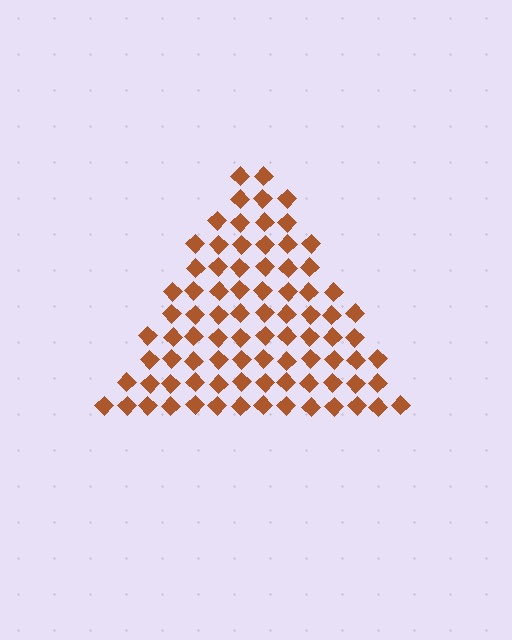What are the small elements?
The small elements are diamonds.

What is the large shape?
The large shape is a triangle.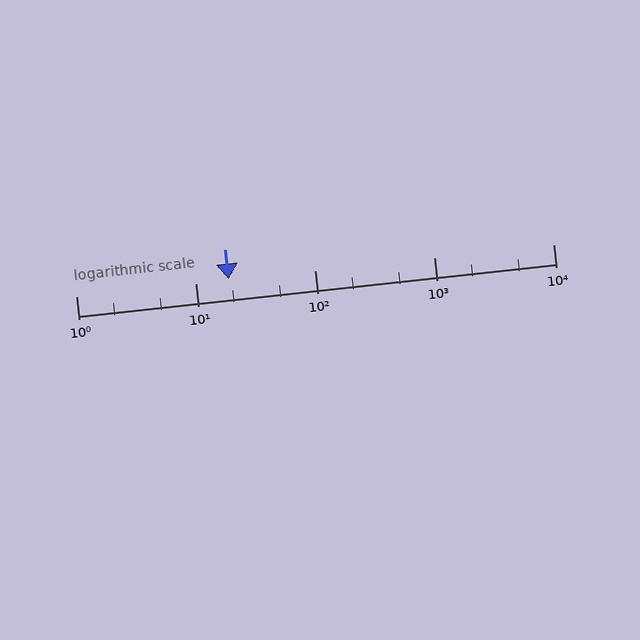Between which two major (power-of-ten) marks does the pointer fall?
The pointer is between 10 and 100.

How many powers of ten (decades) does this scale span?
The scale spans 4 decades, from 1 to 10000.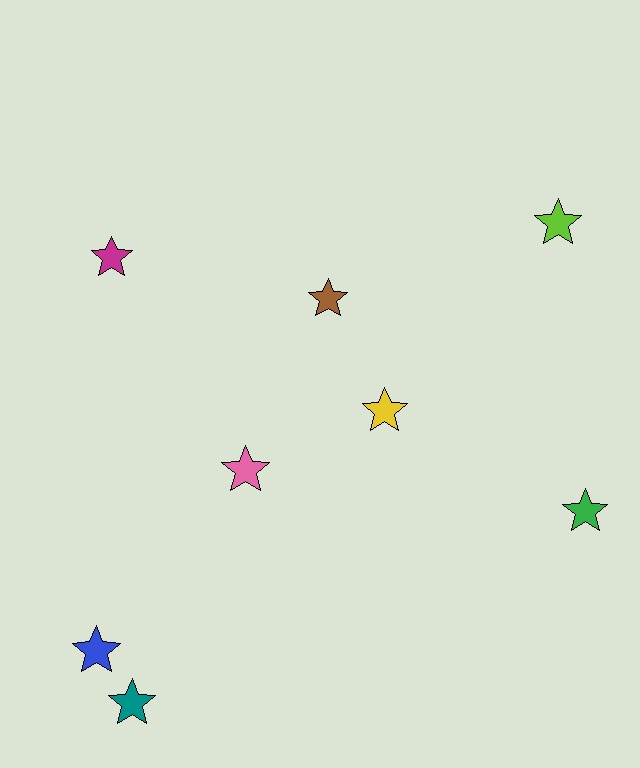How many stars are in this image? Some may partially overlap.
There are 8 stars.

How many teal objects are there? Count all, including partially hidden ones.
There is 1 teal object.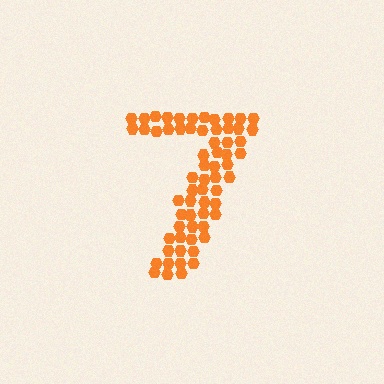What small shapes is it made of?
It is made of small hexagons.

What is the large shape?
The large shape is the digit 7.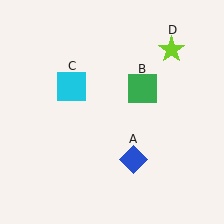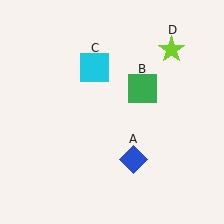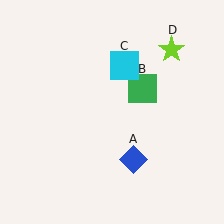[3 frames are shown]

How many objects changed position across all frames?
1 object changed position: cyan square (object C).